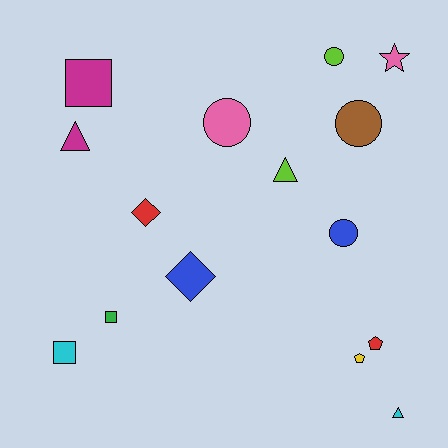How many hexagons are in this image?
There are no hexagons.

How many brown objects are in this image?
There is 1 brown object.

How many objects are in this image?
There are 15 objects.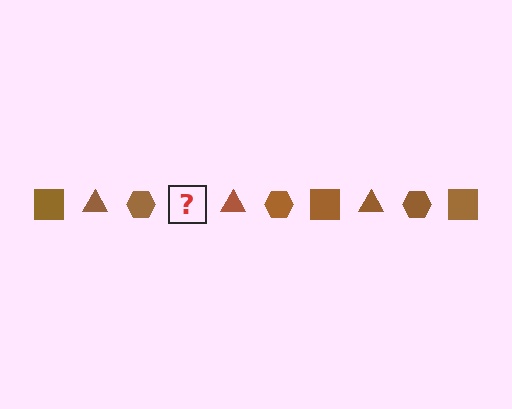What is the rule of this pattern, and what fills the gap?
The rule is that the pattern cycles through square, triangle, hexagon shapes in brown. The gap should be filled with a brown square.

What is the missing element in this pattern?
The missing element is a brown square.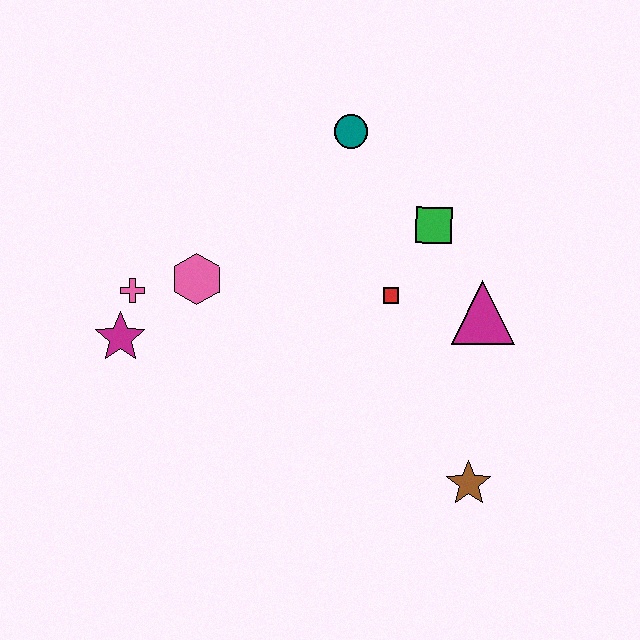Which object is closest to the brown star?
The magenta triangle is closest to the brown star.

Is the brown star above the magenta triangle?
No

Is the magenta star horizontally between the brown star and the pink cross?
No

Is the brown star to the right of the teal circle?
Yes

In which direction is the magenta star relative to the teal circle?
The magenta star is to the left of the teal circle.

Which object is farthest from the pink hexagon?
The brown star is farthest from the pink hexagon.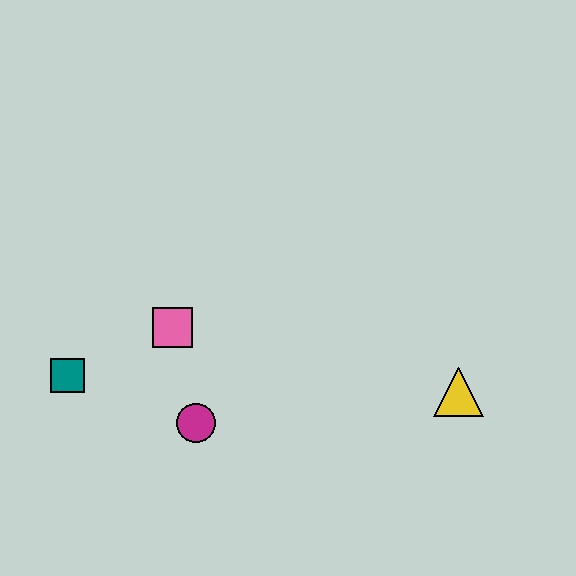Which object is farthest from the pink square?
The yellow triangle is farthest from the pink square.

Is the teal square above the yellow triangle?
Yes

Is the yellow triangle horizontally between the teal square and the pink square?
No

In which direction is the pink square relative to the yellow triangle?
The pink square is to the left of the yellow triangle.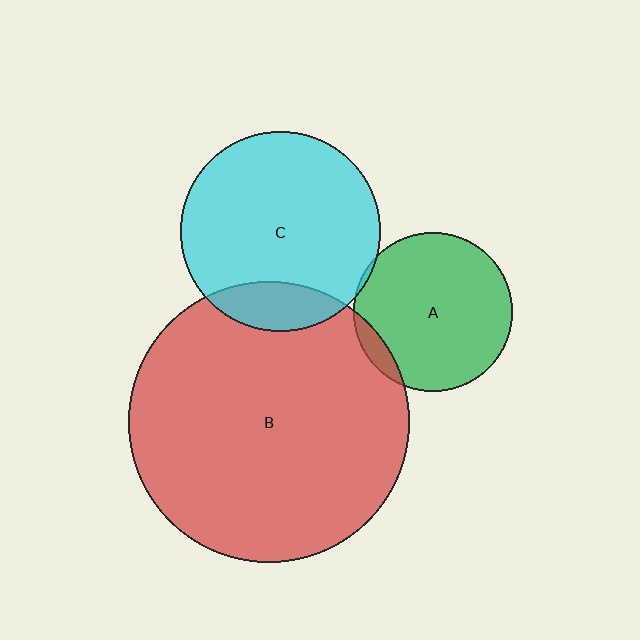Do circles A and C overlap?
Yes.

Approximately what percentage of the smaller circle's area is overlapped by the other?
Approximately 5%.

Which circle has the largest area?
Circle B (red).